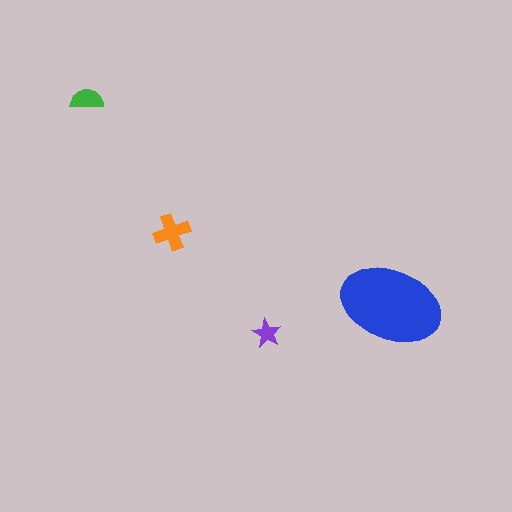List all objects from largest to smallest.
The blue ellipse, the orange cross, the green semicircle, the purple star.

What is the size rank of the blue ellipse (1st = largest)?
1st.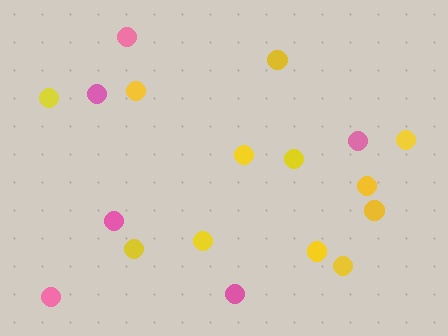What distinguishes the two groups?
There are 2 groups: one group of pink circles (6) and one group of yellow circles (12).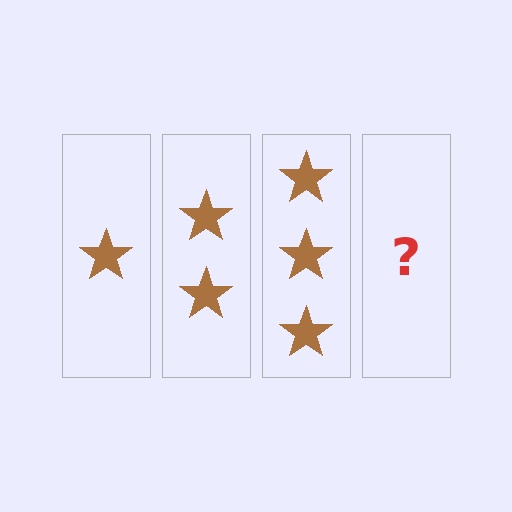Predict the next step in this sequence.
The next step is 4 stars.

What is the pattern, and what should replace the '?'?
The pattern is that each step adds one more star. The '?' should be 4 stars.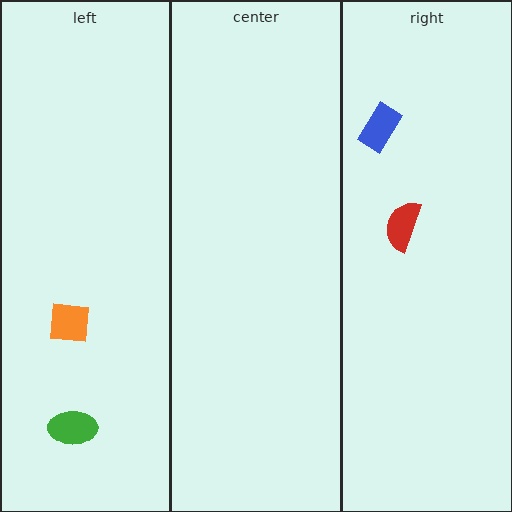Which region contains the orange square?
The left region.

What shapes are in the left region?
The orange square, the green ellipse.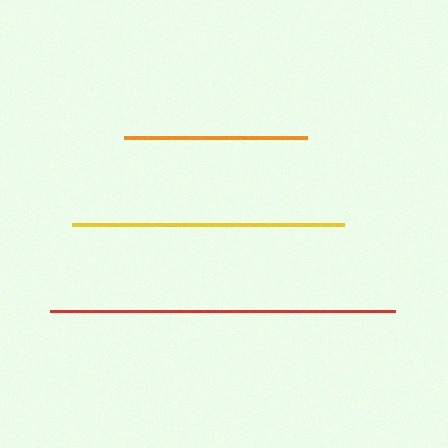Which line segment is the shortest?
The orange line is the shortest at approximately 183 pixels.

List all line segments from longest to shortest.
From longest to shortest: red, yellow, orange.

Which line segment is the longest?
The red line is the longest at approximately 345 pixels.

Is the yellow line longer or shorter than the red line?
The red line is longer than the yellow line.